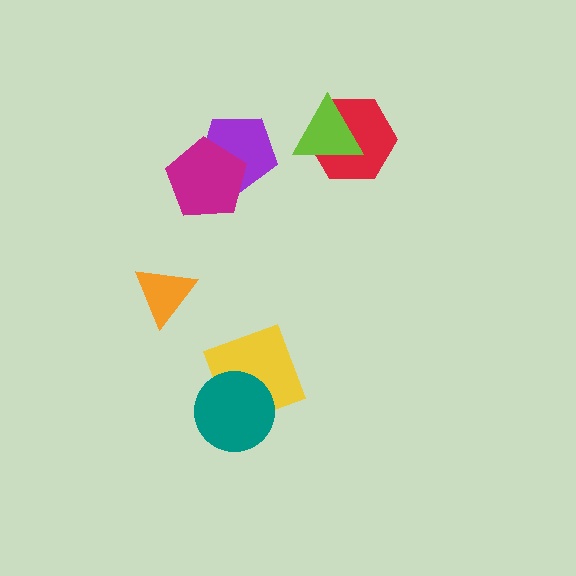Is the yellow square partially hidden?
Yes, it is partially covered by another shape.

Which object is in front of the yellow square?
The teal circle is in front of the yellow square.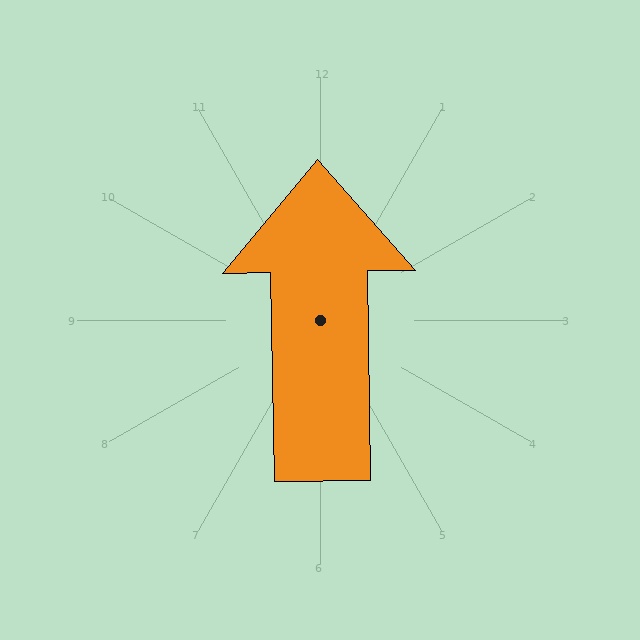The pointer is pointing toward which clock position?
Roughly 12 o'clock.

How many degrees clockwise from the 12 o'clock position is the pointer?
Approximately 359 degrees.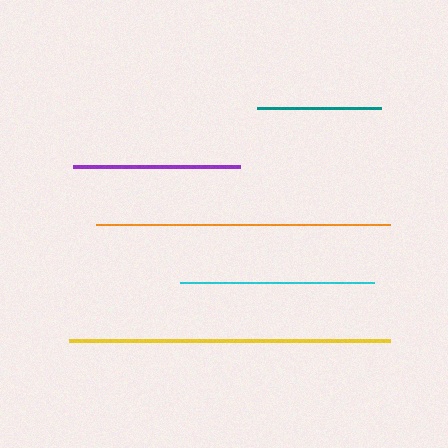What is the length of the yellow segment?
The yellow segment is approximately 321 pixels long.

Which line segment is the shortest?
The teal line is the shortest at approximately 124 pixels.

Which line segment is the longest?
The yellow line is the longest at approximately 321 pixels.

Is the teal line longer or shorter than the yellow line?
The yellow line is longer than the teal line.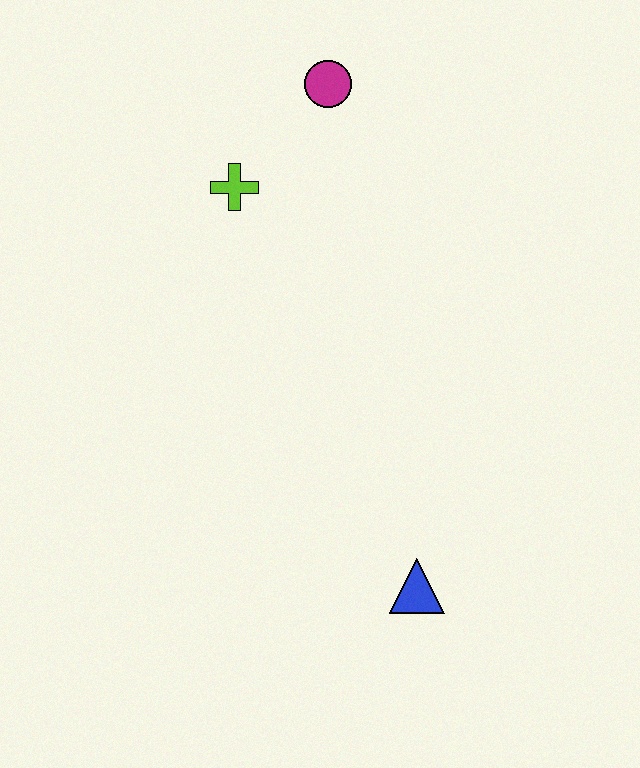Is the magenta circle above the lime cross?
Yes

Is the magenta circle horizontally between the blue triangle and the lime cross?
Yes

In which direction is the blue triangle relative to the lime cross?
The blue triangle is below the lime cross.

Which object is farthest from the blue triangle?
The magenta circle is farthest from the blue triangle.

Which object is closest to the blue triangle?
The lime cross is closest to the blue triangle.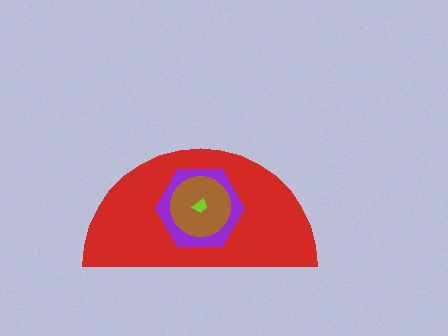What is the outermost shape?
The red semicircle.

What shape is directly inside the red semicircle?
The purple hexagon.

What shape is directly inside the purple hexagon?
The brown circle.